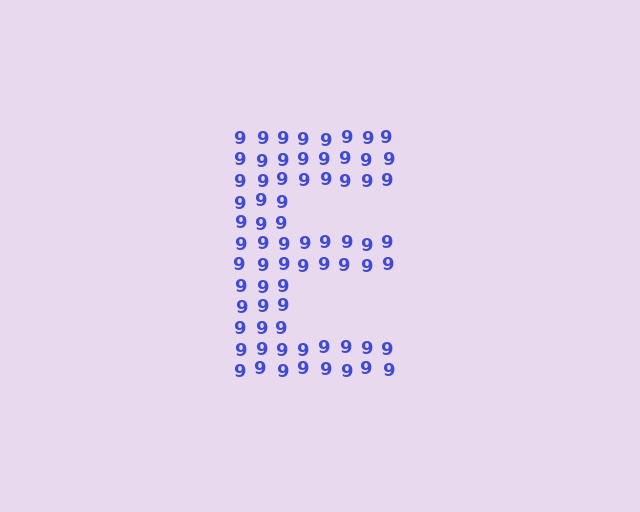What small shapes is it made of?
It is made of small digit 9's.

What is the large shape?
The large shape is the letter E.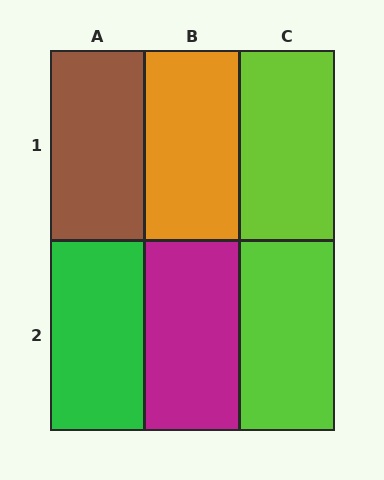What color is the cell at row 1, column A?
Brown.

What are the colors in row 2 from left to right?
Green, magenta, lime.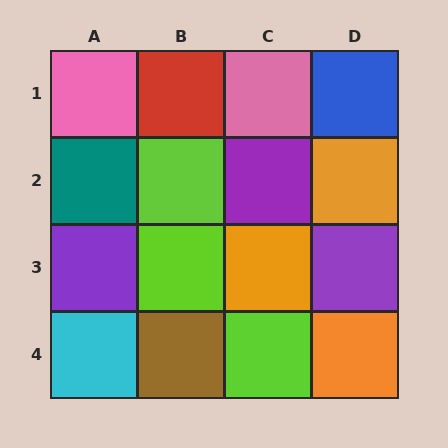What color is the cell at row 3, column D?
Purple.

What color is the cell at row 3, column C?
Orange.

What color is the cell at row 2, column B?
Lime.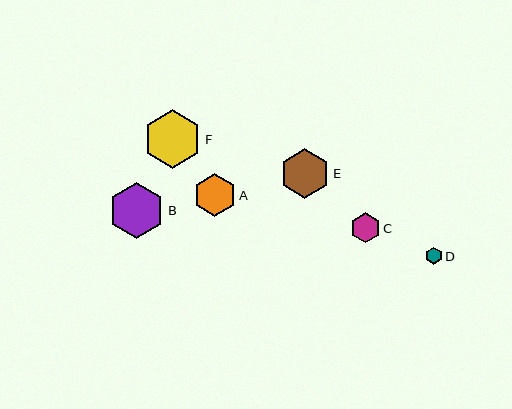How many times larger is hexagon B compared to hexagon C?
Hexagon B is approximately 1.9 times the size of hexagon C.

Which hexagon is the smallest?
Hexagon D is the smallest with a size of approximately 17 pixels.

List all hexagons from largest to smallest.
From largest to smallest: F, B, E, A, C, D.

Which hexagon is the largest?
Hexagon F is the largest with a size of approximately 58 pixels.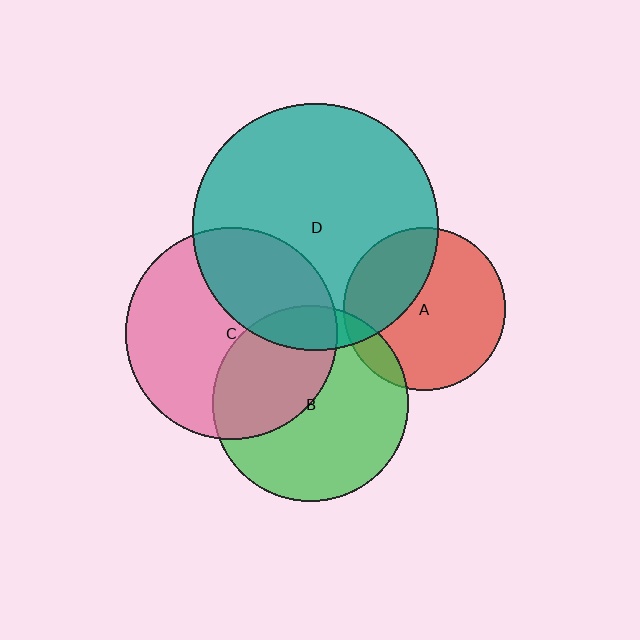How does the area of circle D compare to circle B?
Approximately 1.6 times.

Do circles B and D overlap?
Yes.